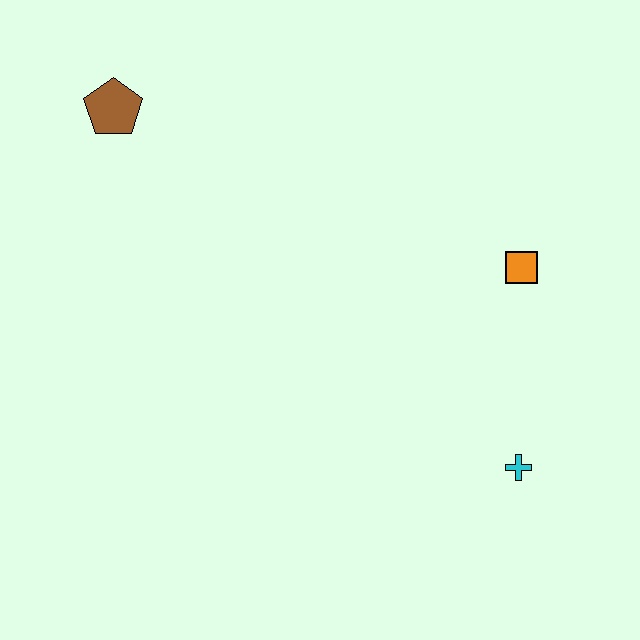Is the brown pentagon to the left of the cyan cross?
Yes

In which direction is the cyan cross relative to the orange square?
The cyan cross is below the orange square.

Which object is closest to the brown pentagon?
The orange square is closest to the brown pentagon.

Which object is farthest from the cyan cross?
The brown pentagon is farthest from the cyan cross.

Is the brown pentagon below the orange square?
No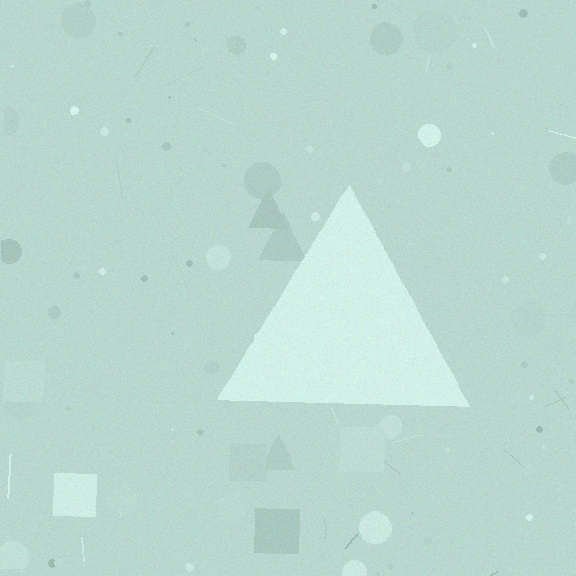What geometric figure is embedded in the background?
A triangle is embedded in the background.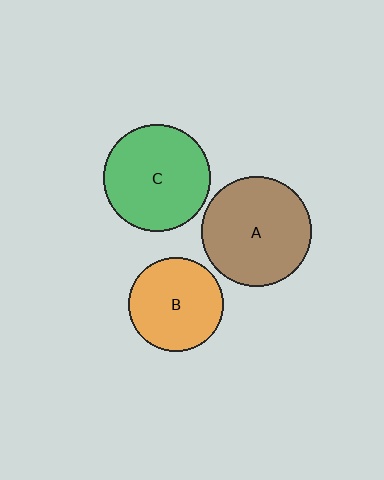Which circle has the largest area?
Circle A (brown).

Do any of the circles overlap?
No, none of the circles overlap.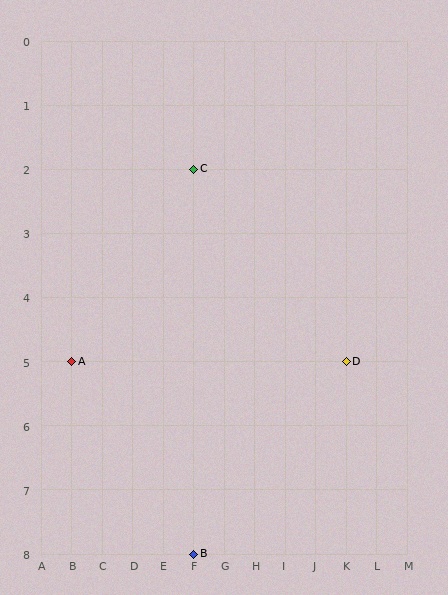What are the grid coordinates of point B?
Point B is at grid coordinates (F, 8).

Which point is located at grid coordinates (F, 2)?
Point C is at (F, 2).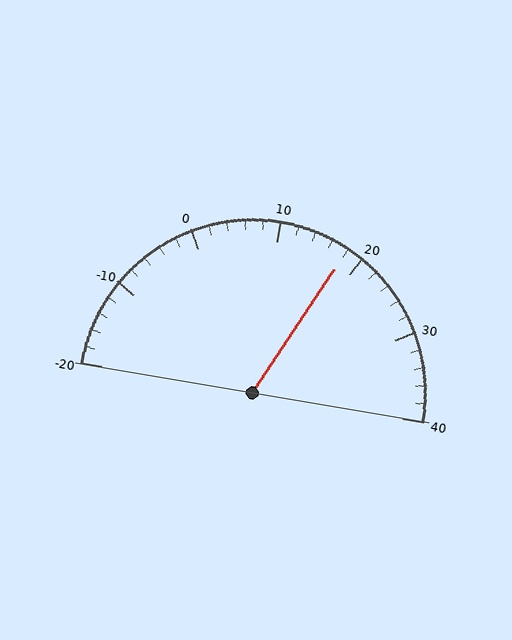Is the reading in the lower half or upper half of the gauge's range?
The reading is in the upper half of the range (-20 to 40).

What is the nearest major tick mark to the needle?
The nearest major tick mark is 20.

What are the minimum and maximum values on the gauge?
The gauge ranges from -20 to 40.